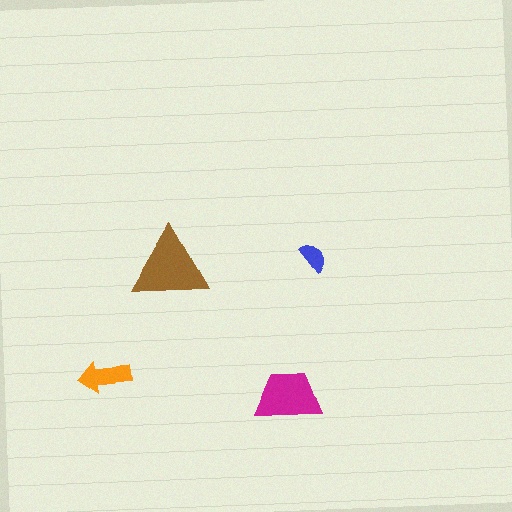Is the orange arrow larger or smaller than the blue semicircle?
Larger.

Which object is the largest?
The brown triangle.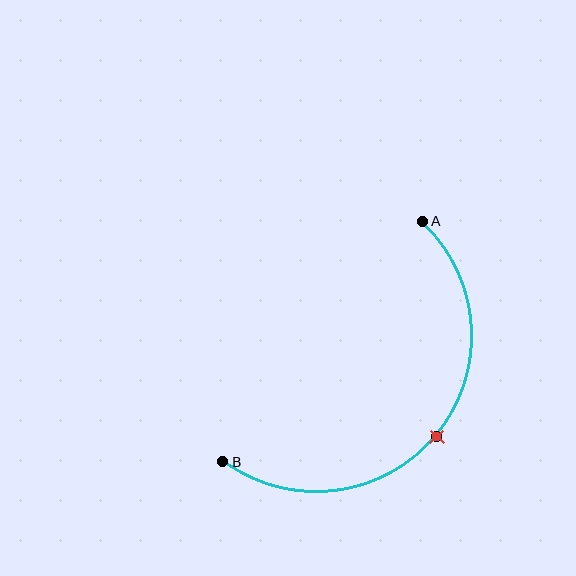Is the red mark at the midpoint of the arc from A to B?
Yes. The red mark lies on the arc at equal arc-length from both A and B — it is the arc midpoint.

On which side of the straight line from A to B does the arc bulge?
The arc bulges below and to the right of the straight line connecting A and B.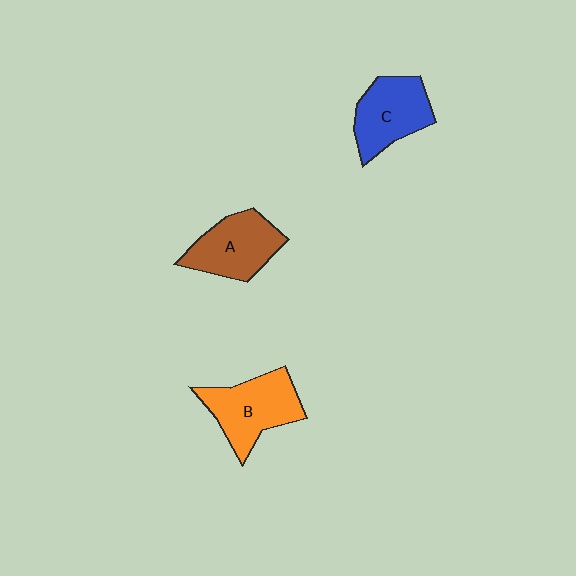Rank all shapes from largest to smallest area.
From largest to smallest: B (orange), A (brown), C (blue).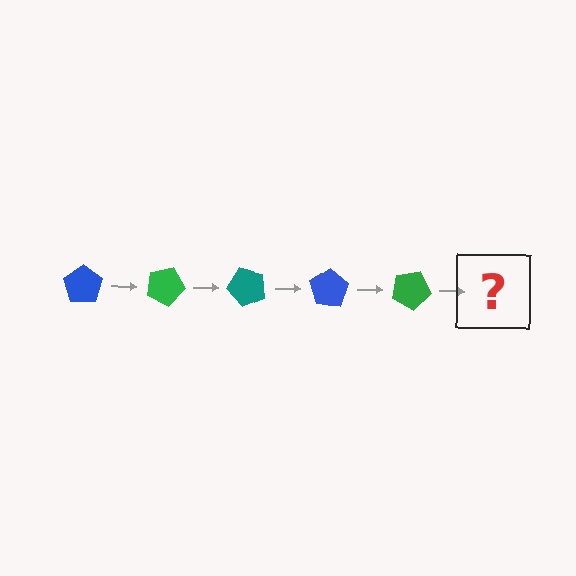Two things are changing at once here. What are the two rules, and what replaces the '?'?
The two rules are that it rotates 25 degrees each step and the color cycles through blue, green, and teal. The '?' should be a teal pentagon, rotated 125 degrees from the start.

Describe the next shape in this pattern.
It should be a teal pentagon, rotated 125 degrees from the start.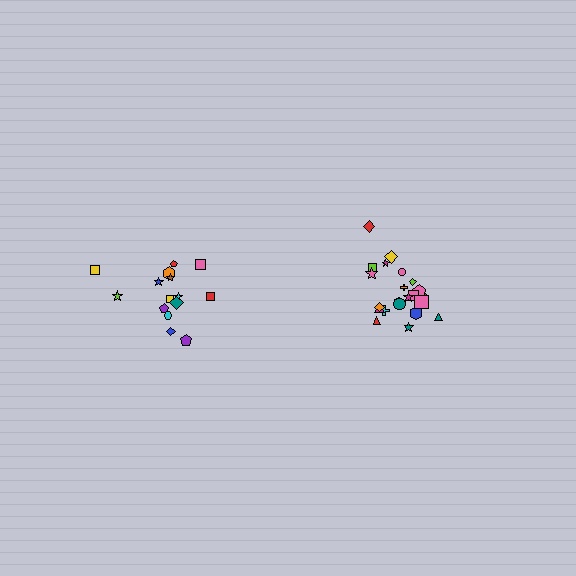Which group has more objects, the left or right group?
The right group.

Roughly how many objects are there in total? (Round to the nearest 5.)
Roughly 35 objects in total.